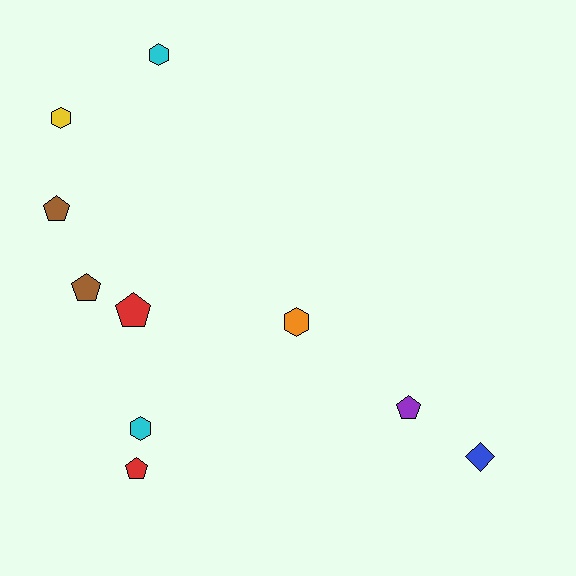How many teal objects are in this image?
There are no teal objects.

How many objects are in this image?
There are 10 objects.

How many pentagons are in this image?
There are 5 pentagons.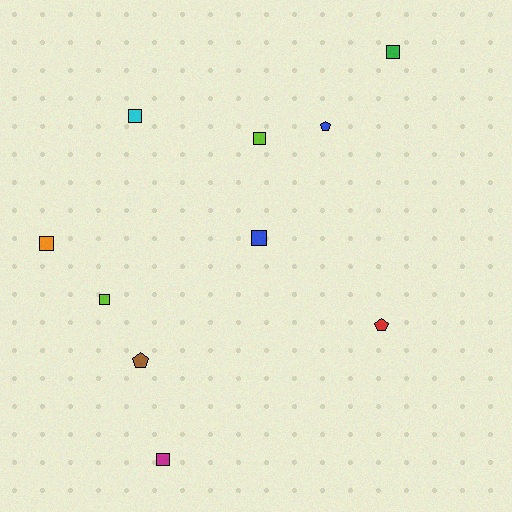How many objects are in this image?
There are 10 objects.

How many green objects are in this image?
There is 1 green object.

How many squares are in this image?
There are 7 squares.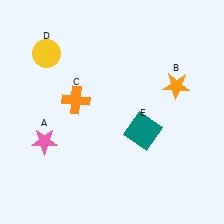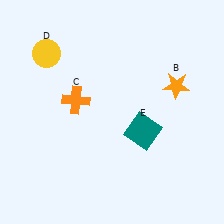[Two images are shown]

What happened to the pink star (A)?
The pink star (A) was removed in Image 2. It was in the bottom-left area of Image 1.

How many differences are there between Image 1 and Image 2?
There is 1 difference between the two images.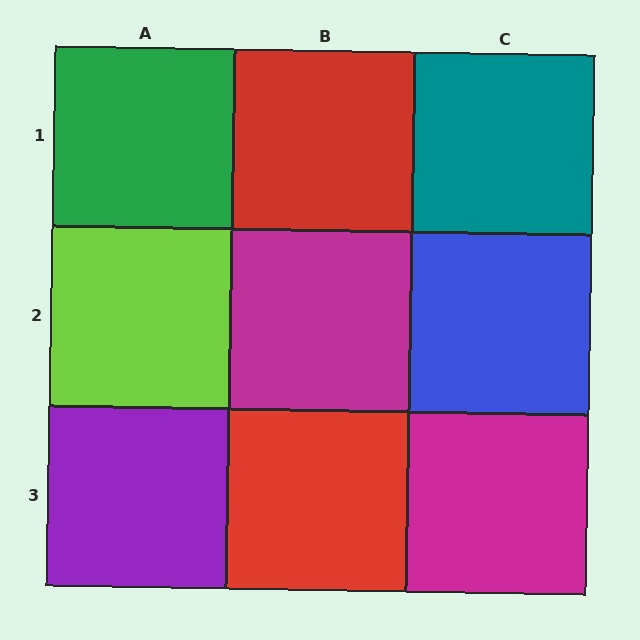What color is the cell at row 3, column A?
Purple.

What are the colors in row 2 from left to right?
Lime, magenta, blue.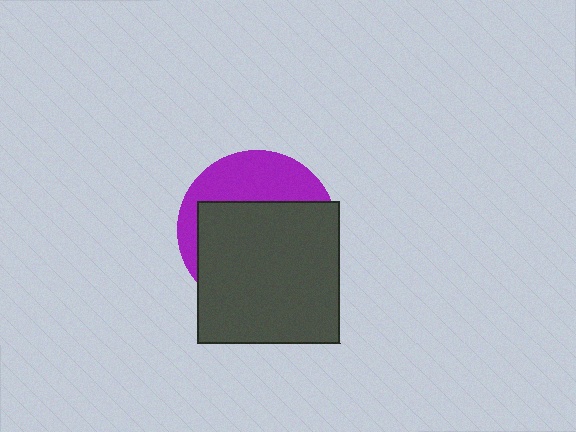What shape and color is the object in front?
The object in front is a dark gray square.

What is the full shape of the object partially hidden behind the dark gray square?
The partially hidden object is a purple circle.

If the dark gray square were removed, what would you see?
You would see the complete purple circle.